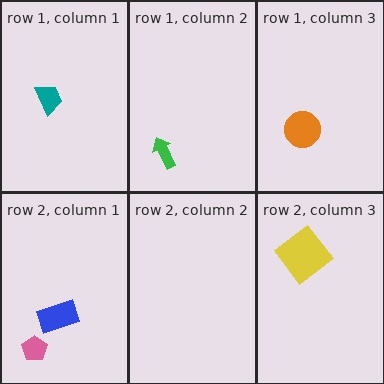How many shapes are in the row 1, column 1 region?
1.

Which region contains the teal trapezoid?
The row 1, column 1 region.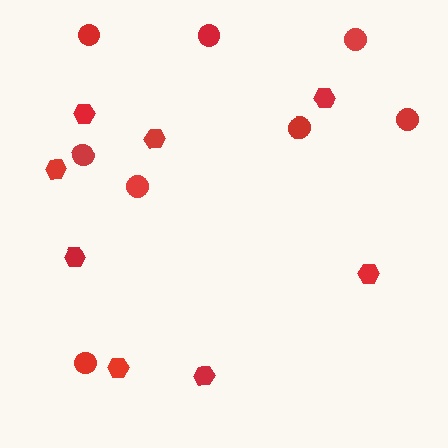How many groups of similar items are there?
There are 2 groups: one group of hexagons (8) and one group of circles (8).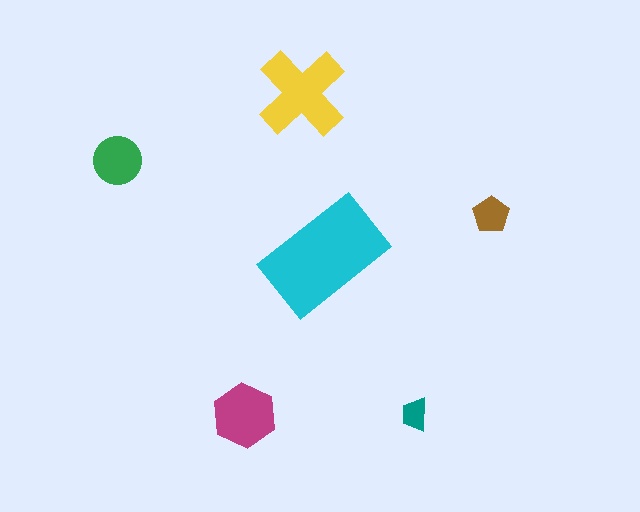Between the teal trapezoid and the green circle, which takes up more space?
The green circle.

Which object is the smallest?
The teal trapezoid.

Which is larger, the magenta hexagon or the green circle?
The magenta hexagon.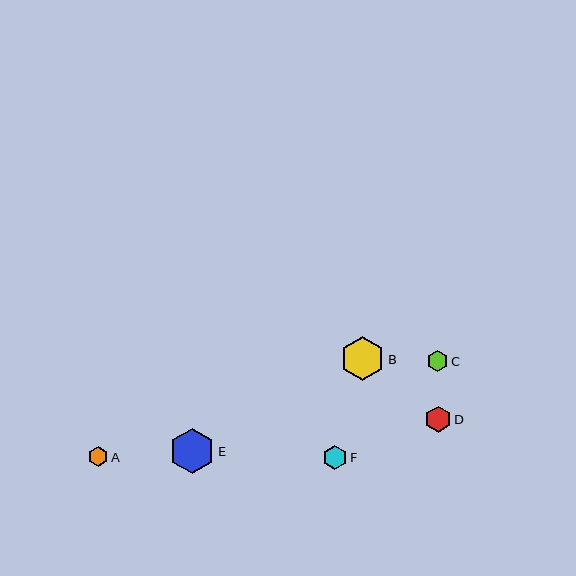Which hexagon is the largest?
Hexagon E is the largest with a size of approximately 45 pixels.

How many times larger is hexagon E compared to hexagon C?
Hexagon E is approximately 2.2 times the size of hexagon C.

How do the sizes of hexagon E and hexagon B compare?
Hexagon E and hexagon B are approximately the same size.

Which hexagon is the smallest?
Hexagon A is the smallest with a size of approximately 20 pixels.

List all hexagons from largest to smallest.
From largest to smallest: E, B, D, F, C, A.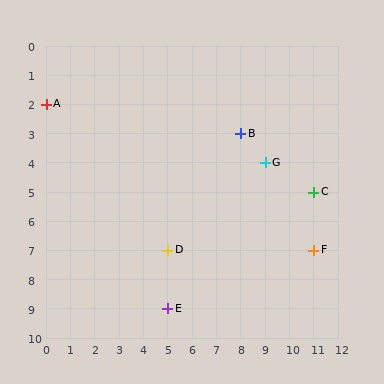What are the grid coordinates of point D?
Point D is at grid coordinates (5, 7).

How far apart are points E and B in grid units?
Points E and B are 3 columns and 6 rows apart (about 6.7 grid units diagonally).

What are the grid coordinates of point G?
Point G is at grid coordinates (9, 4).